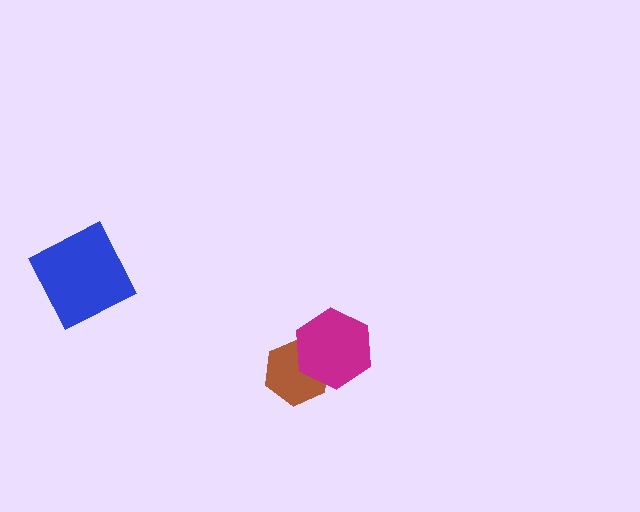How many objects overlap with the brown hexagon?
1 object overlaps with the brown hexagon.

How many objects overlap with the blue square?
0 objects overlap with the blue square.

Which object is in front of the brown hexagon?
The magenta hexagon is in front of the brown hexagon.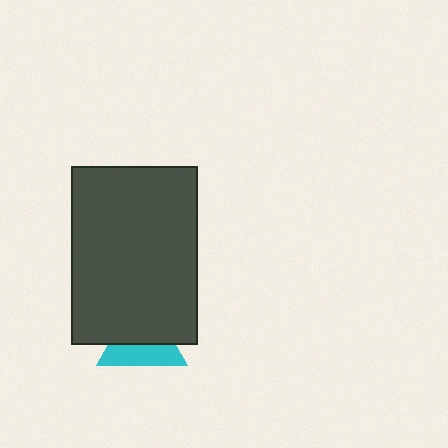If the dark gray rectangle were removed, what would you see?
You would see the complete cyan triangle.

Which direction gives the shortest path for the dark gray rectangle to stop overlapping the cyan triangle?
Moving up gives the shortest separation.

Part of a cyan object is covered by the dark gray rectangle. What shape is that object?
It is a triangle.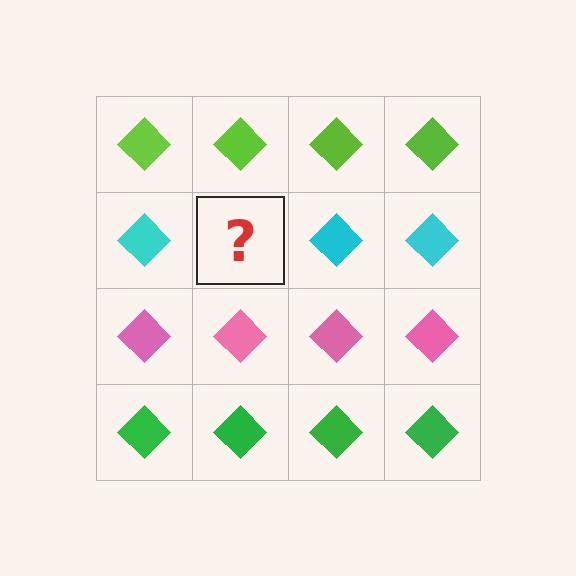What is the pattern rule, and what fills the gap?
The rule is that each row has a consistent color. The gap should be filled with a cyan diamond.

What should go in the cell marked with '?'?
The missing cell should contain a cyan diamond.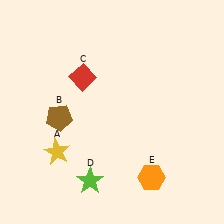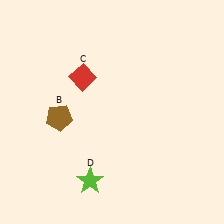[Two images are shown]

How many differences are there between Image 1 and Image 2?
There are 2 differences between the two images.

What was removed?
The orange hexagon (E), the yellow star (A) were removed in Image 2.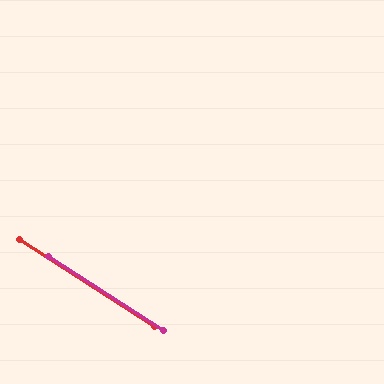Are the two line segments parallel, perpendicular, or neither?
Parallel — their directions differ by only 0.0°.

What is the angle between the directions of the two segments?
Approximately 0 degrees.